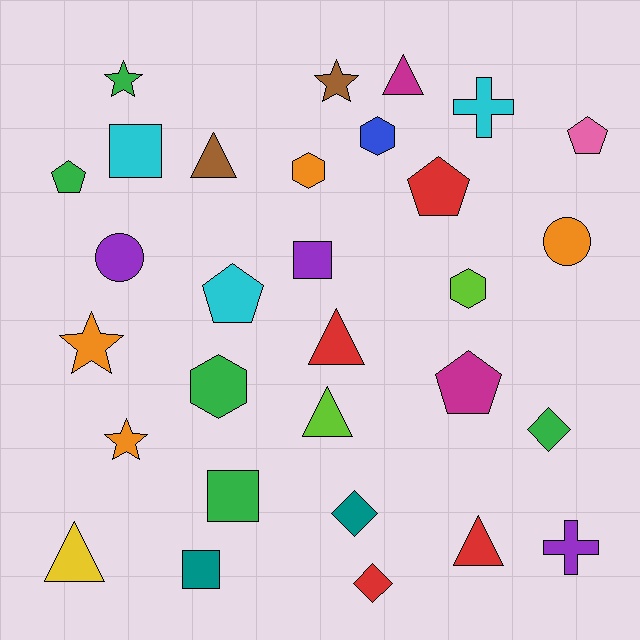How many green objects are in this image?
There are 5 green objects.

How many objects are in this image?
There are 30 objects.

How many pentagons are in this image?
There are 5 pentagons.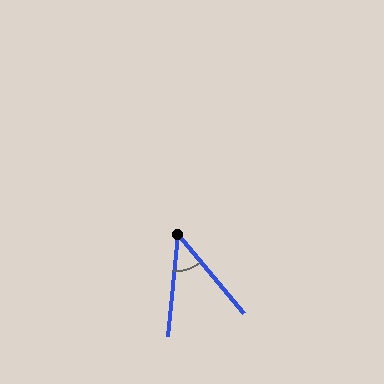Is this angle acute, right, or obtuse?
It is acute.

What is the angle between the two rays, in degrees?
Approximately 45 degrees.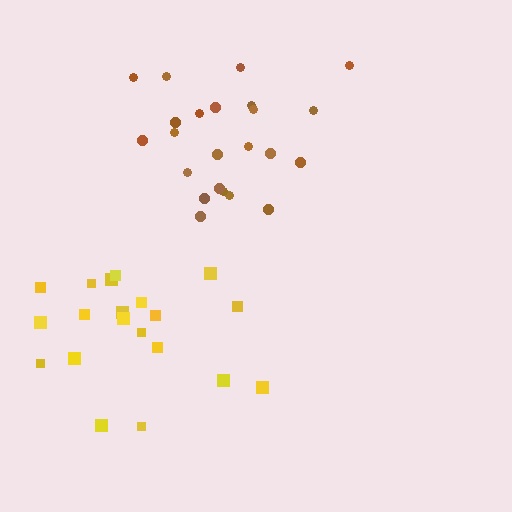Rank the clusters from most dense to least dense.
brown, yellow.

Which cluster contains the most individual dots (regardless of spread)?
Brown (23).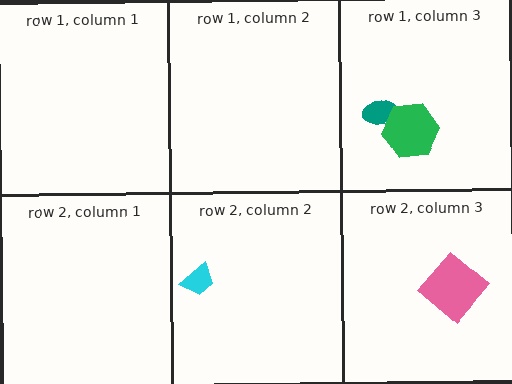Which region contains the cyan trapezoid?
The row 2, column 2 region.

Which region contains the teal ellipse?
The row 1, column 3 region.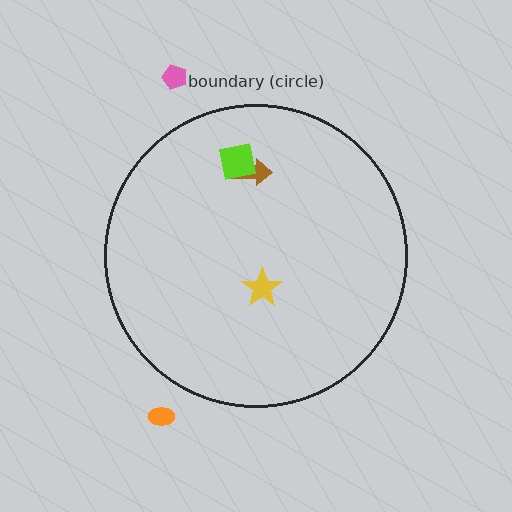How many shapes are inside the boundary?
3 inside, 2 outside.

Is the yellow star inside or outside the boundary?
Inside.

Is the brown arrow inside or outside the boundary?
Inside.